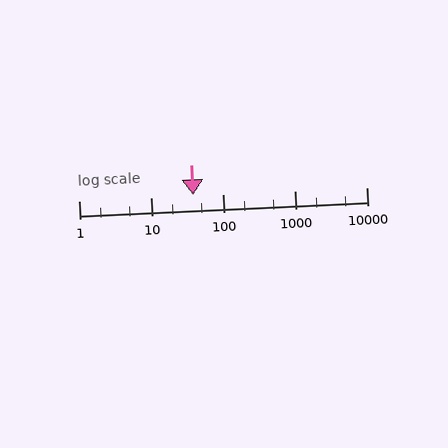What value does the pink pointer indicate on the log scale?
The pointer indicates approximately 39.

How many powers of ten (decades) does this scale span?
The scale spans 4 decades, from 1 to 10000.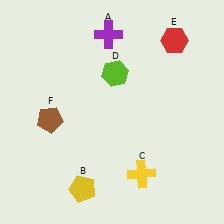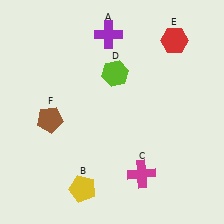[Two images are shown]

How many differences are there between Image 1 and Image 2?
There is 1 difference between the two images.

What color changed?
The cross (C) changed from yellow in Image 1 to magenta in Image 2.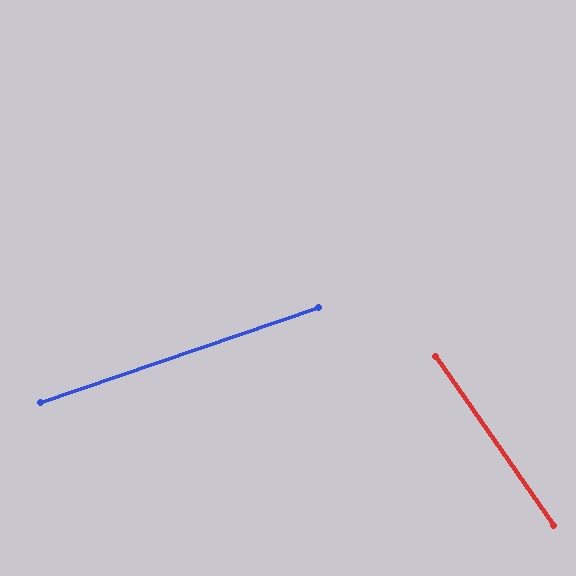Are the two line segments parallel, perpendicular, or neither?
Neither parallel nor perpendicular — they differ by about 74°.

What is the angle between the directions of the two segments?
Approximately 74 degrees.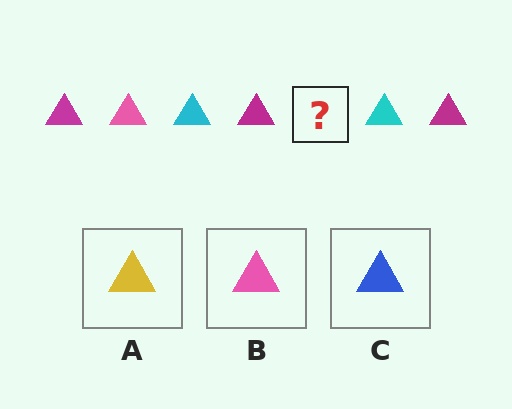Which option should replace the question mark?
Option B.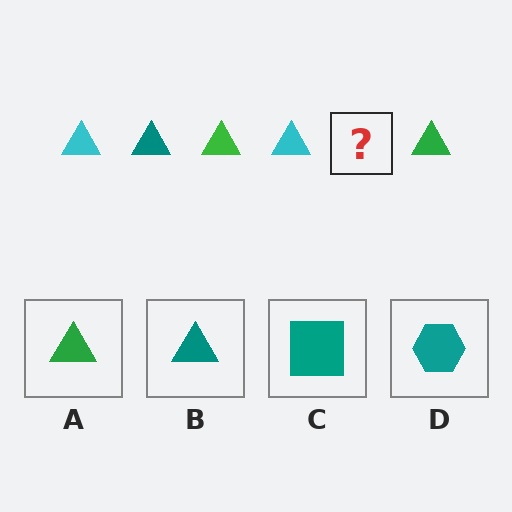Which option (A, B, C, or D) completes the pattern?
B.